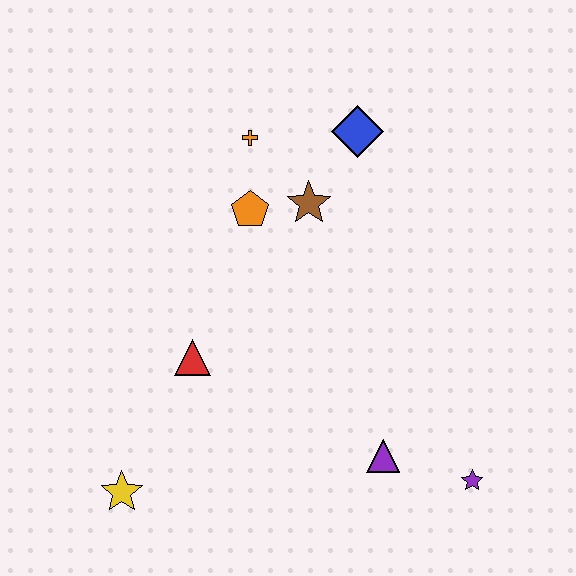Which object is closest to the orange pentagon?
The brown star is closest to the orange pentagon.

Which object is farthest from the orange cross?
The purple star is farthest from the orange cross.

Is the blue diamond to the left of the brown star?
No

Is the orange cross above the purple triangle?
Yes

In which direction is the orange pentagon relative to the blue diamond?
The orange pentagon is to the left of the blue diamond.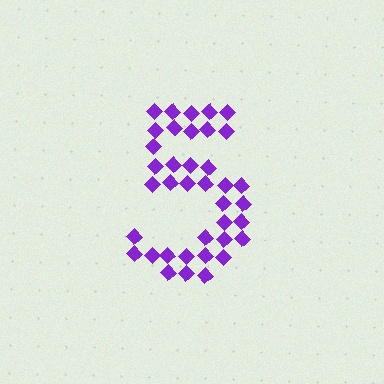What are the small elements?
The small elements are diamonds.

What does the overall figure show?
The overall figure shows the digit 5.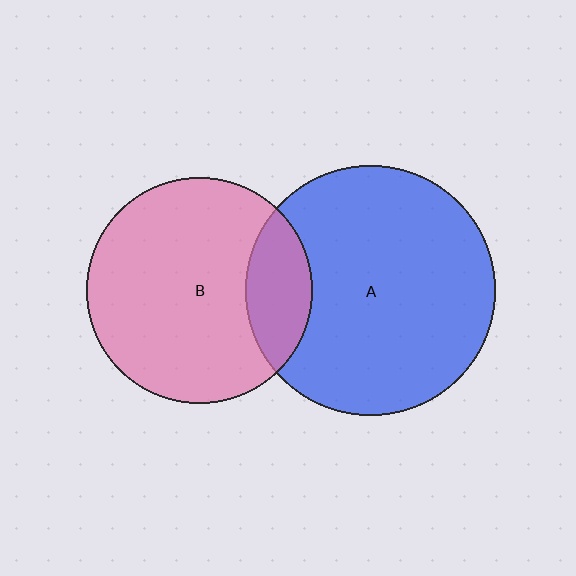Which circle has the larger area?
Circle A (blue).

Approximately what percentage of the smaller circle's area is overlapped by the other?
Approximately 20%.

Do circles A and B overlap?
Yes.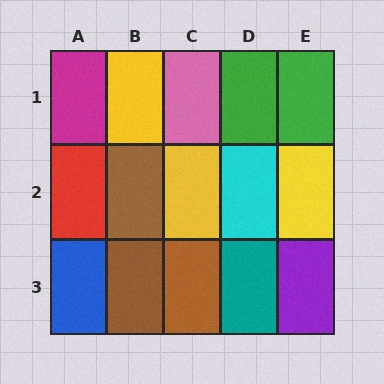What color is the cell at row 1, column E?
Green.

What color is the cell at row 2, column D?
Cyan.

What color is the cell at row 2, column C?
Yellow.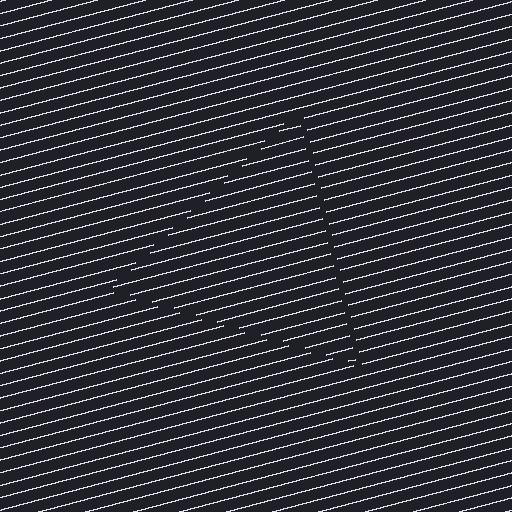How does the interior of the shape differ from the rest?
The interior of the shape contains the same grating, shifted by half a period — the contour is defined by the phase discontinuity where line-ends from the inner and outer gratings abut.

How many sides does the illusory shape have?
3 sides — the line-ends trace a triangle.